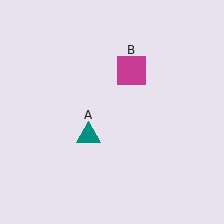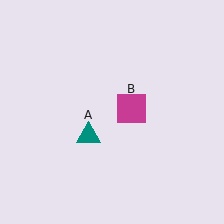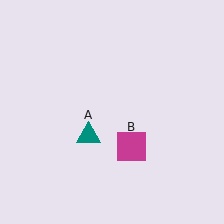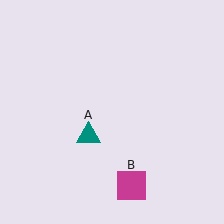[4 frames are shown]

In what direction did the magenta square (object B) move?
The magenta square (object B) moved down.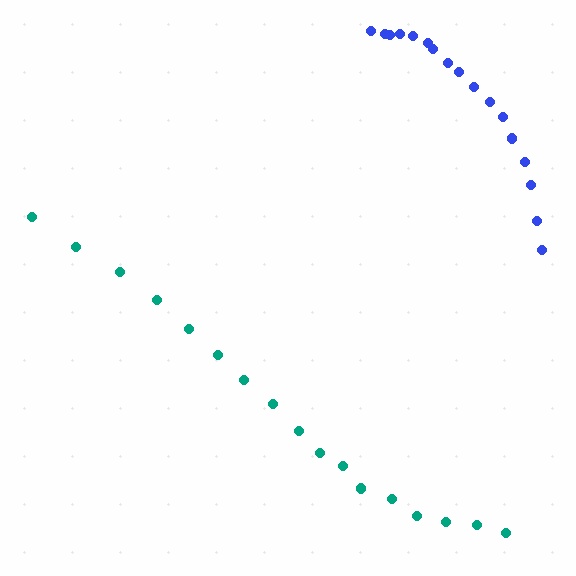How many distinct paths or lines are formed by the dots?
There are 2 distinct paths.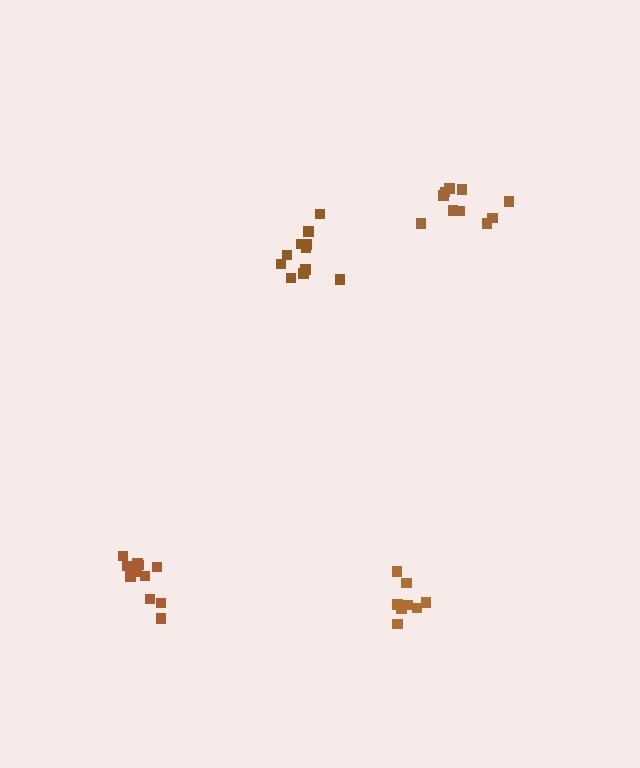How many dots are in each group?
Group 1: 11 dots, Group 2: 11 dots, Group 3: 10 dots, Group 4: 8 dots (40 total).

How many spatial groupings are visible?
There are 4 spatial groupings.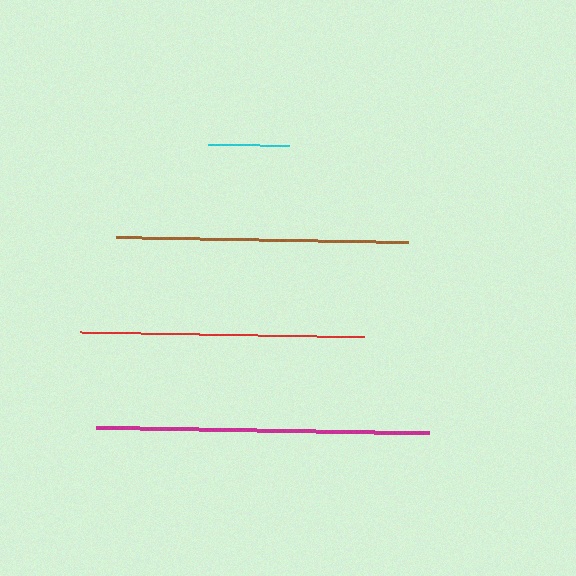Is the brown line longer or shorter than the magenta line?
The magenta line is longer than the brown line.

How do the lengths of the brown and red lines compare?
The brown and red lines are approximately the same length.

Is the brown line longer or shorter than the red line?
The brown line is longer than the red line.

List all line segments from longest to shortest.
From longest to shortest: magenta, brown, red, cyan.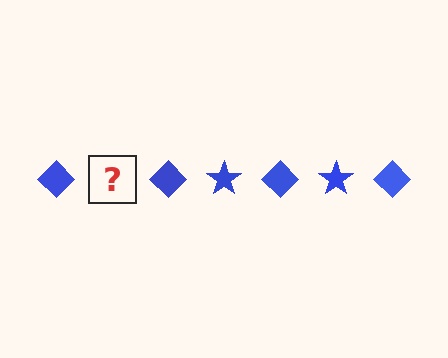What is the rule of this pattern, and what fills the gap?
The rule is that the pattern cycles through diamond, star shapes in blue. The gap should be filled with a blue star.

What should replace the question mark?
The question mark should be replaced with a blue star.